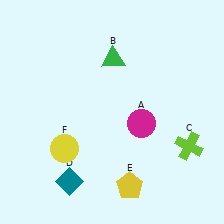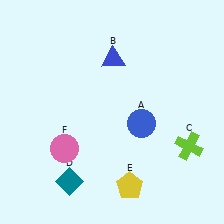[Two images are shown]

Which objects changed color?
A changed from magenta to blue. B changed from green to blue. F changed from yellow to pink.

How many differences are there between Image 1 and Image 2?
There are 3 differences between the two images.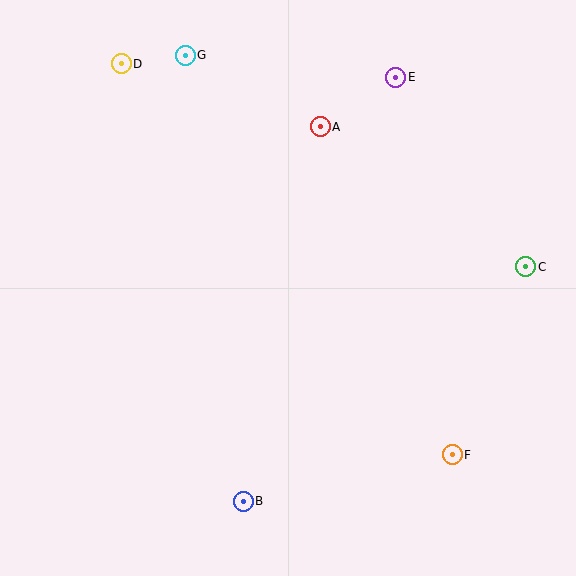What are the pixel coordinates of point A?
Point A is at (320, 127).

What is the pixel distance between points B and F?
The distance between B and F is 214 pixels.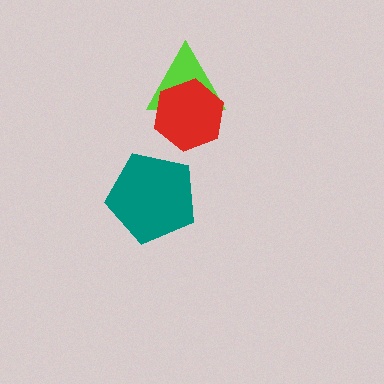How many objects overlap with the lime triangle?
1 object overlaps with the lime triangle.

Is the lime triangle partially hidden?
Yes, it is partially covered by another shape.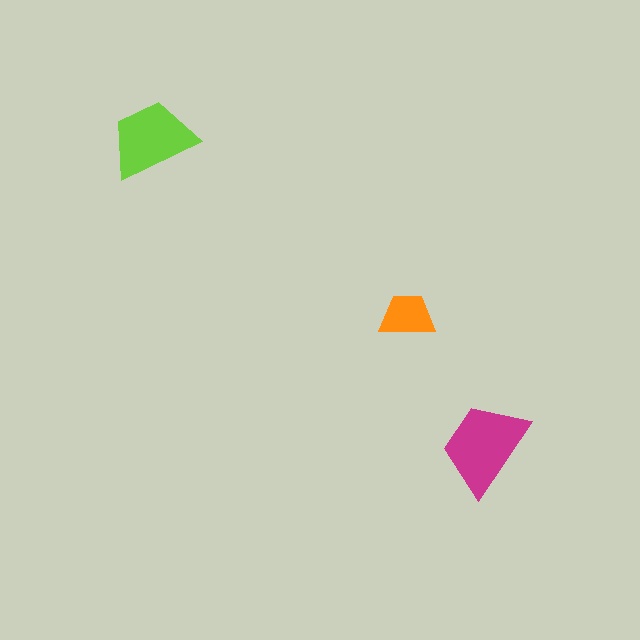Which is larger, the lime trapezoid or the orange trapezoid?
The lime one.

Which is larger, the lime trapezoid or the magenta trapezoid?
The magenta one.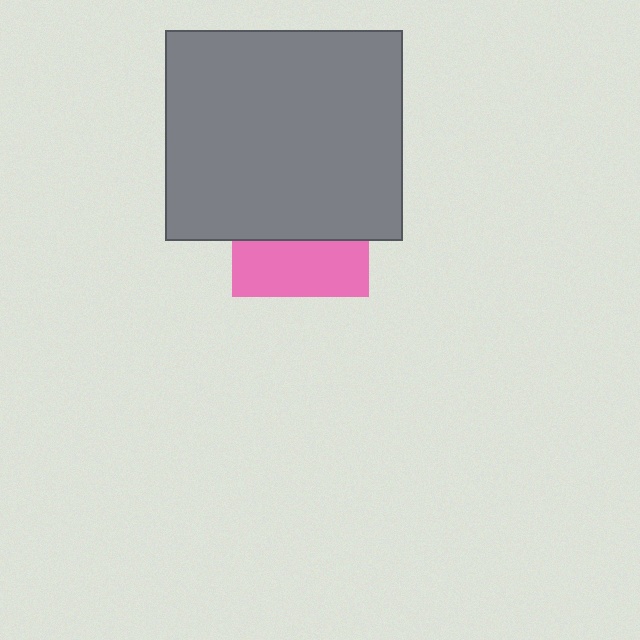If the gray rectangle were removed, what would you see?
You would see the complete pink square.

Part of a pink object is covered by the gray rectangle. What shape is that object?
It is a square.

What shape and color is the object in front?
The object in front is a gray rectangle.